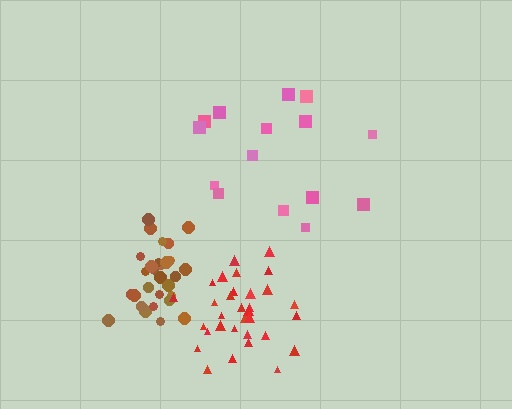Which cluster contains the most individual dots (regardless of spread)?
Red (32).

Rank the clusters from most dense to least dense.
brown, red, pink.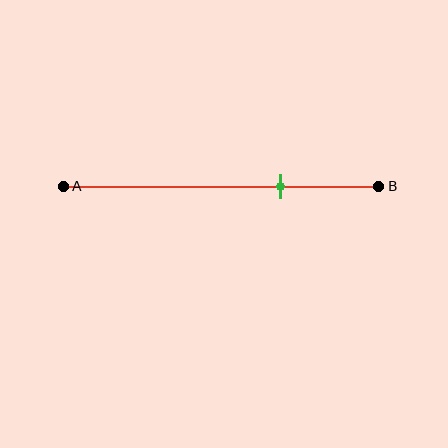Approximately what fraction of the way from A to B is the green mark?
The green mark is approximately 70% of the way from A to B.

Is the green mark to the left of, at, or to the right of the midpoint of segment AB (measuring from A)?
The green mark is to the right of the midpoint of segment AB.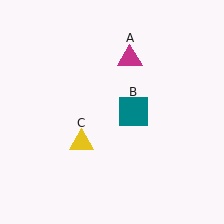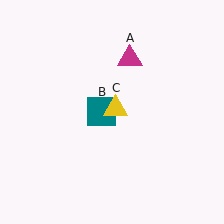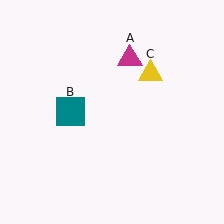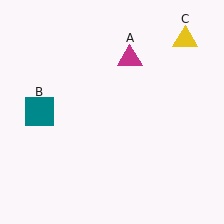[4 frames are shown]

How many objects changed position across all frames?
2 objects changed position: teal square (object B), yellow triangle (object C).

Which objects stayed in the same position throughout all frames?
Magenta triangle (object A) remained stationary.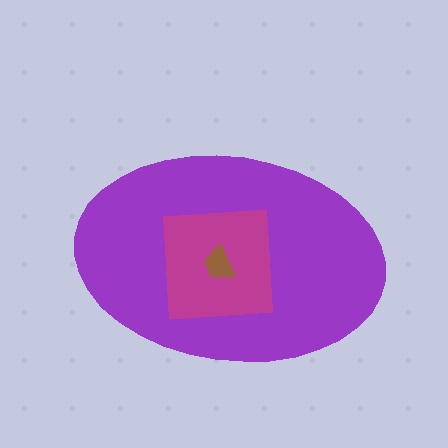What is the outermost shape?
The purple ellipse.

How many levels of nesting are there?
3.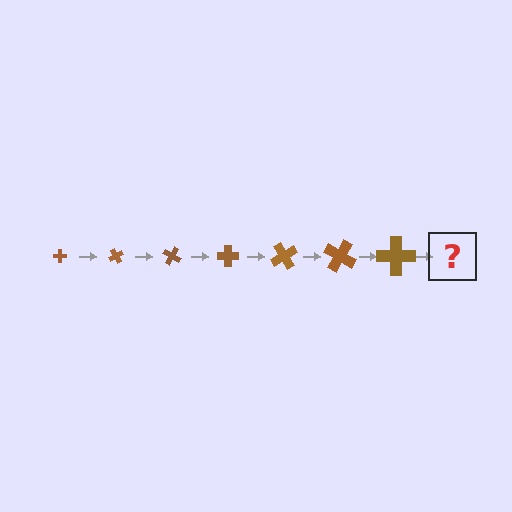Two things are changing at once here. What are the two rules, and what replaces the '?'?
The two rules are that the cross grows larger each step and it rotates 60 degrees each step. The '?' should be a cross, larger than the previous one and rotated 420 degrees from the start.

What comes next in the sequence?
The next element should be a cross, larger than the previous one and rotated 420 degrees from the start.